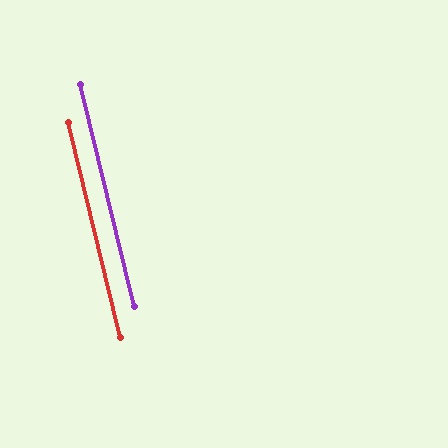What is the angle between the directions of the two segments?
Approximately 0 degrees.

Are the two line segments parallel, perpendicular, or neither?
Parallel — their directions differ by only 0.2°.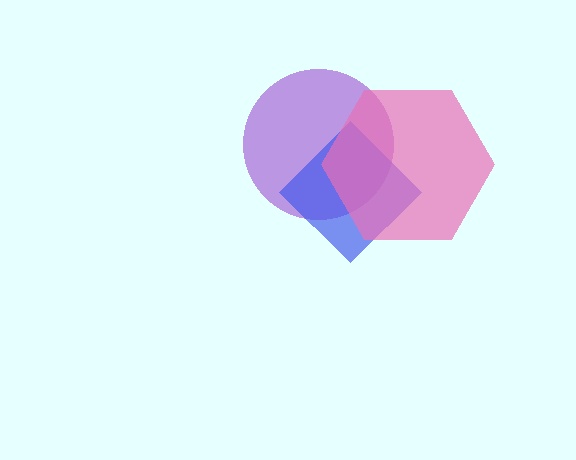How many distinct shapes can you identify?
There are 3 distinct shapes: a purple circle, a blue diamond, a pink hexagon.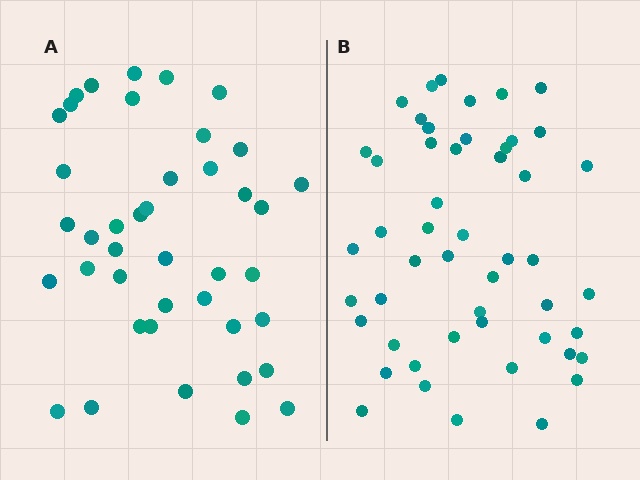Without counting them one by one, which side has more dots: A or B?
Region B (the right region) has more dots.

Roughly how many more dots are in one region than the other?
Region B has roughly 8 or so more dots than region A.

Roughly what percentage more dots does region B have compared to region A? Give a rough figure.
About 20% more.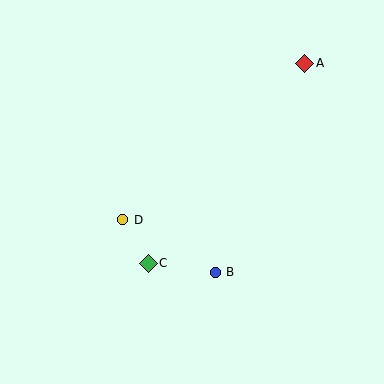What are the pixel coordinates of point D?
Point D is at (123, 220).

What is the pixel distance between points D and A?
The distance between D and A is 240 pixels.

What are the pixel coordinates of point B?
Point B is at (215, 272).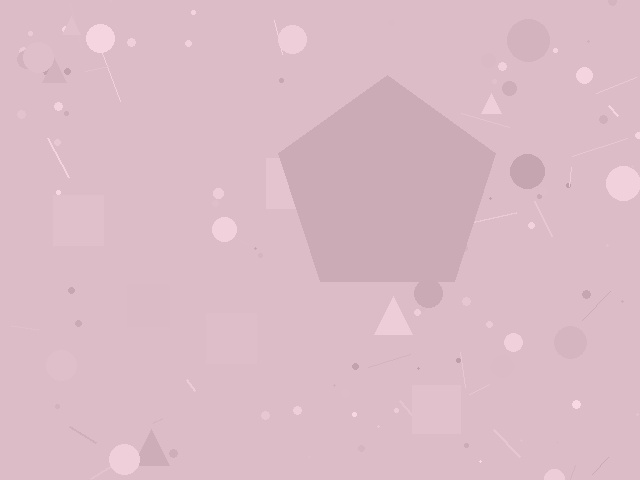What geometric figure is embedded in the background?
A pentagon is embedded in the background.